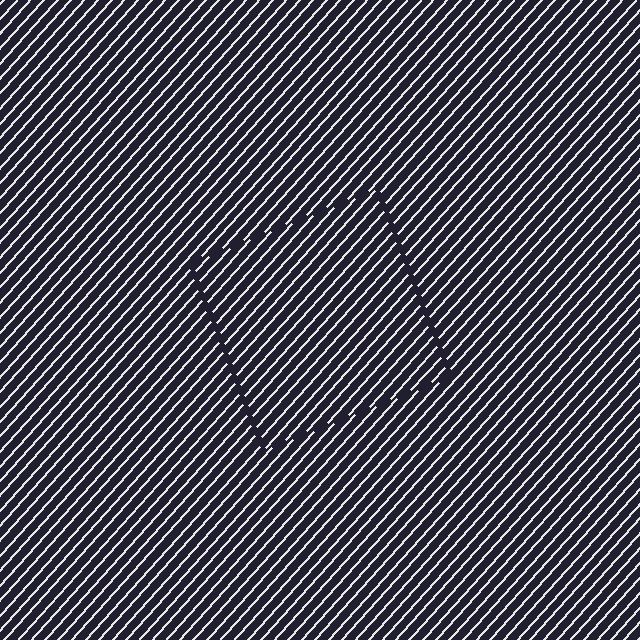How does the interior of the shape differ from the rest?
The interior of the shape contains the same grating, shifted by half a period — the contour is defined by the phase discontinuity where line-ends from the inner and outer gratings abut.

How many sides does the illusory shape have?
4 sides — the line-ends trace a square.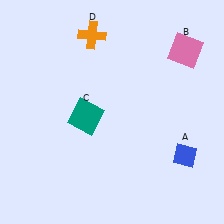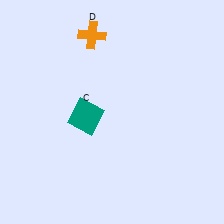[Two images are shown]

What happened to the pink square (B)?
The pink square (B) was removed in Image 2. It was in the top-right area of Image 1.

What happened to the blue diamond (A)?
The blue diamond (A) was removed in Image 2. It was in the bottom-right area of Image 1.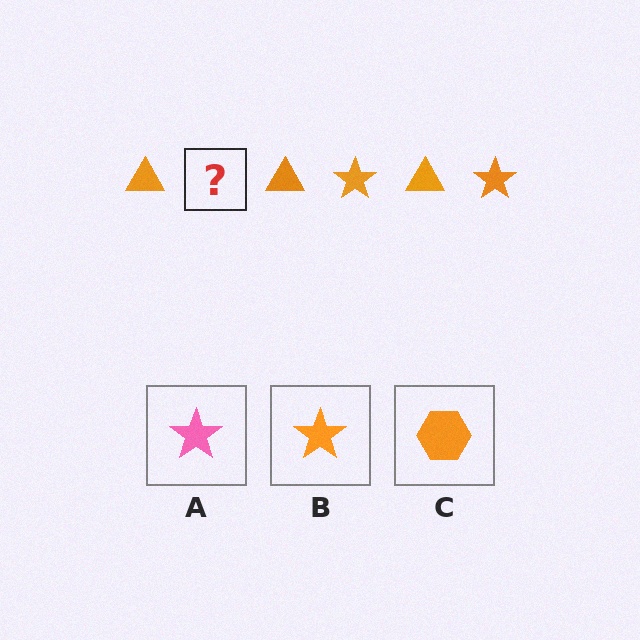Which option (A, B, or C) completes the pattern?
B.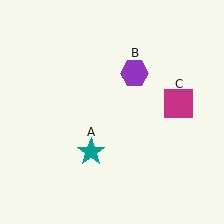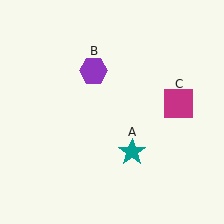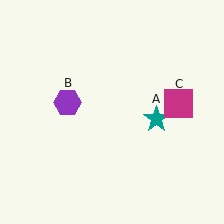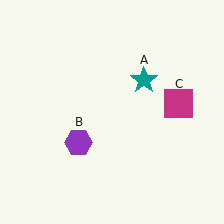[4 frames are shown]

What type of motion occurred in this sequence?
The teal star (object A), purple hexagon (object B) rotated counterclockwise around the center of the scene.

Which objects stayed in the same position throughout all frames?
Magenta square (object C) remained stationary.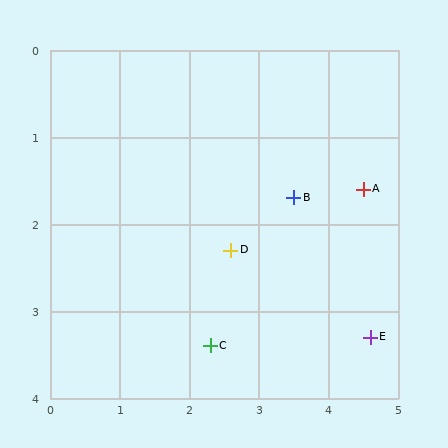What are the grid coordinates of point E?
Point E is at approximately (4.6, 3.3).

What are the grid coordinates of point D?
Point D is at approximately (2.6, 2.3).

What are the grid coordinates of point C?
Point C is at approximately (2.3, 3.4).